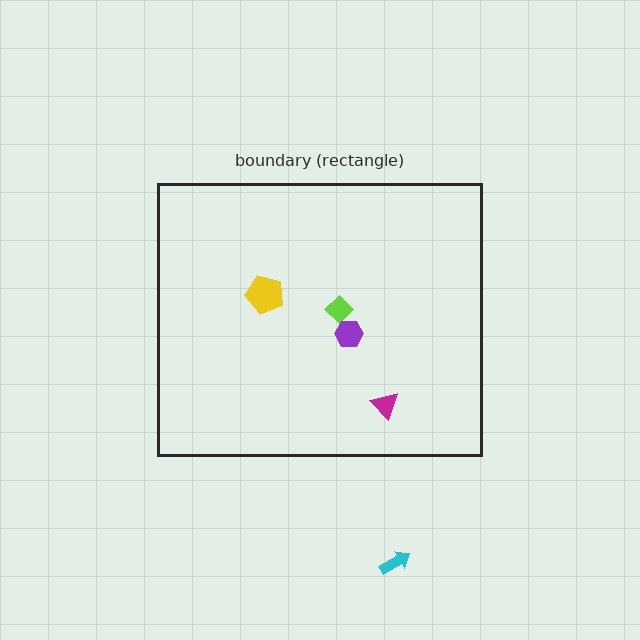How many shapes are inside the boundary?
4 inside, 1 outside.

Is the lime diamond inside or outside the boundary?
Inside.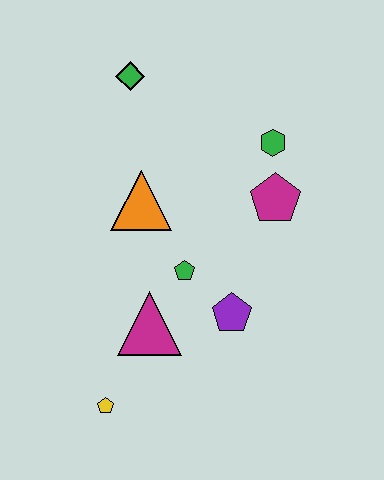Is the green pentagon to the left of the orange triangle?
No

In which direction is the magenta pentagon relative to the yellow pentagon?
The magenta pentagon is above the yellow pentagon.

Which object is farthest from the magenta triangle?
The green diamond is farthest from the magenta triangle.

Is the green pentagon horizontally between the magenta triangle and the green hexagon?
Yes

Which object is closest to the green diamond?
The orange triangle is closest to the green diamond.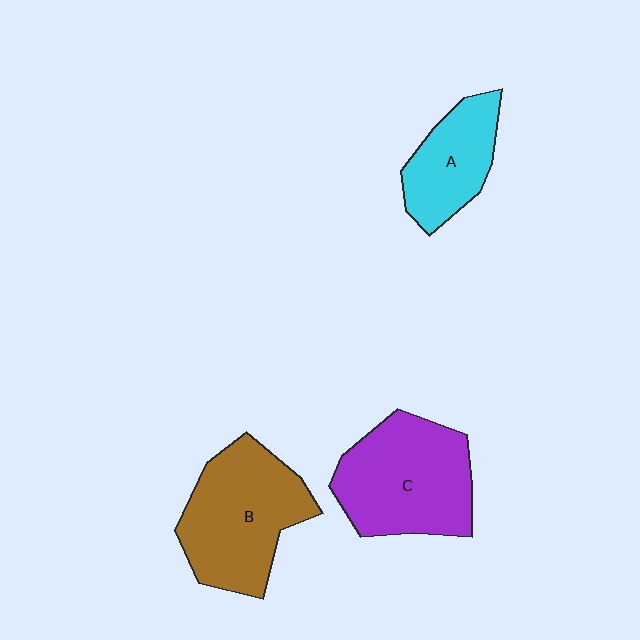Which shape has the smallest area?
Shape A (cyan).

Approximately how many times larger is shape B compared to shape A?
Approximately 1.6 times.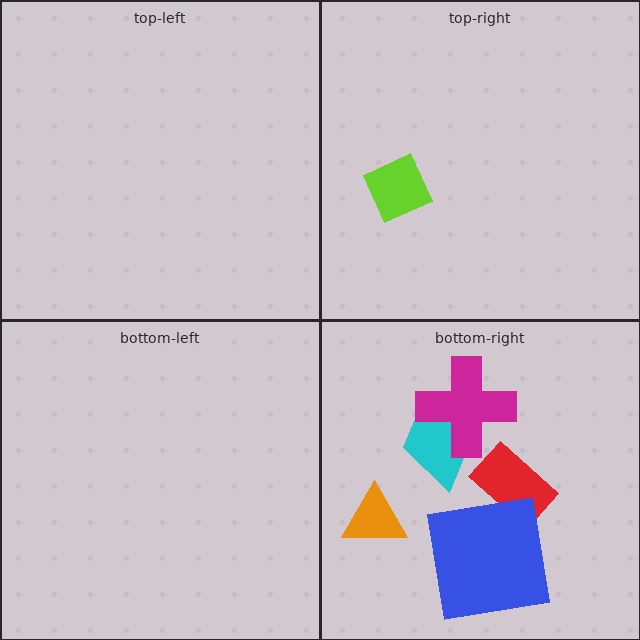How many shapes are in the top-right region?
1.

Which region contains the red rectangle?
The bottom-right region.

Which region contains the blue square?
The bottom-right region.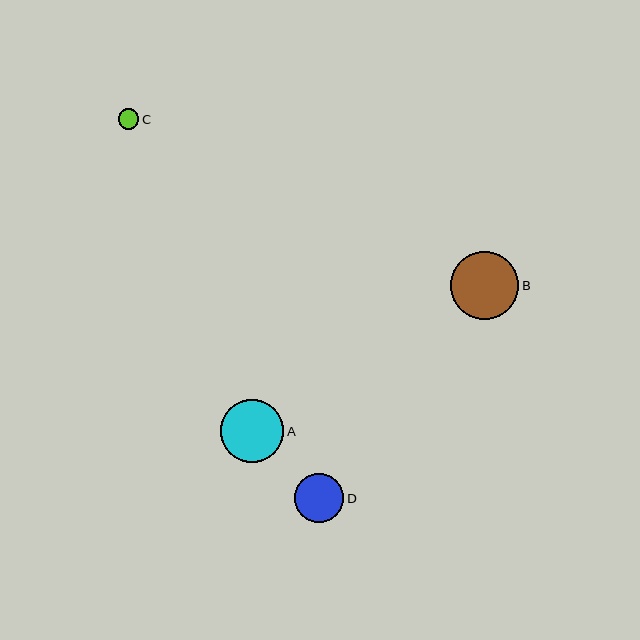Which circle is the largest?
Circle B is the largest with a size of approximately 68 pixels.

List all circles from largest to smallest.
From largest to smallest: B, A, D, C.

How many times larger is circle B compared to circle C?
Circle B is approximately 3.3 times the size of circle C.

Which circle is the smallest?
Circle C is the smallest with a size of approximately 21 pixels.